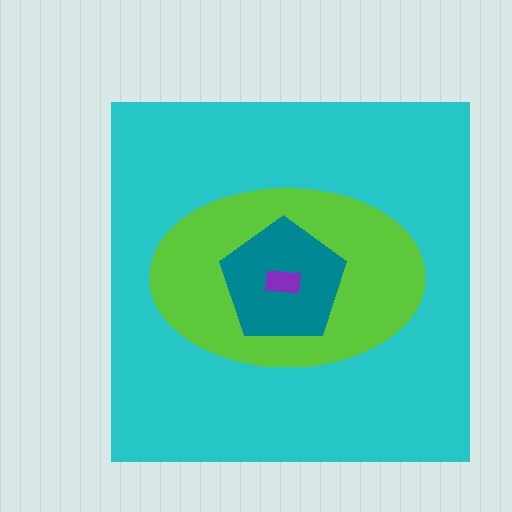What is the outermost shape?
The cyan square.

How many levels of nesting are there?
4.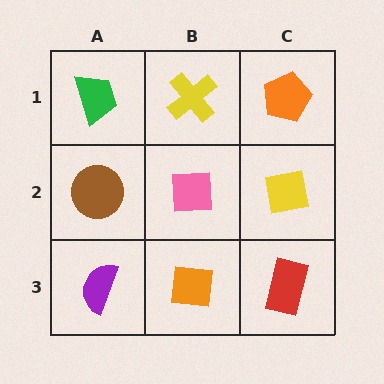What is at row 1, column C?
An orange pentagon.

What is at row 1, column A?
A green trapezoid.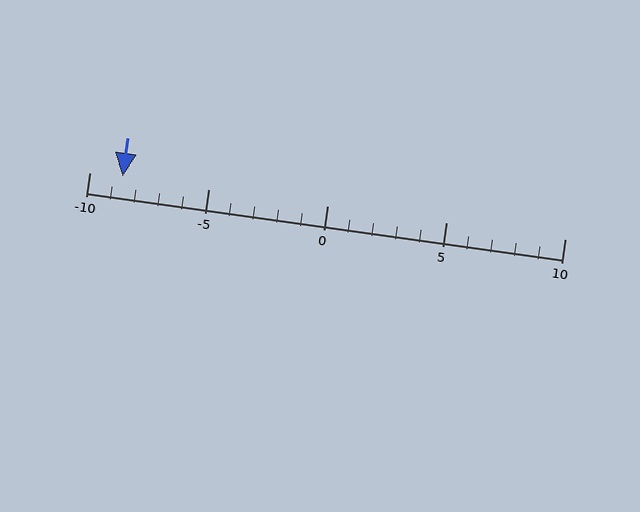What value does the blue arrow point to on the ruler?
The blue arrow points to approximately -9.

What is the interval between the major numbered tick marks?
The major tick marks are spaced 5 units apart.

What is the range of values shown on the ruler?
The ruler shows values from -10 to 10.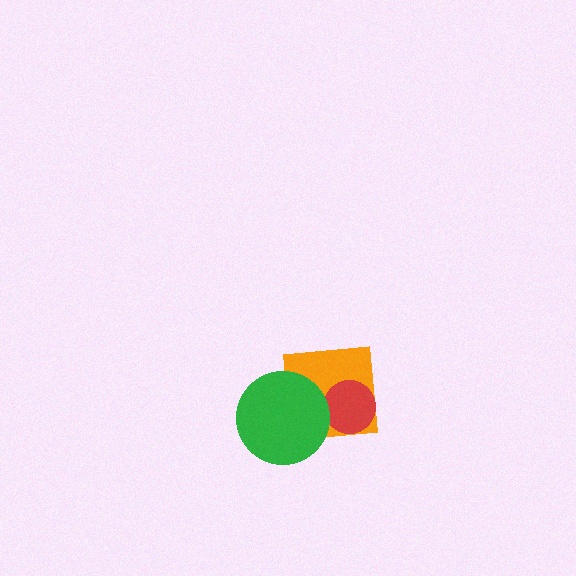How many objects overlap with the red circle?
1 object overlaps with the red circle.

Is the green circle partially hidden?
No, no other shape covers it.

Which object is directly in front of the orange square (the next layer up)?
The red circle is directly in front of the orange square.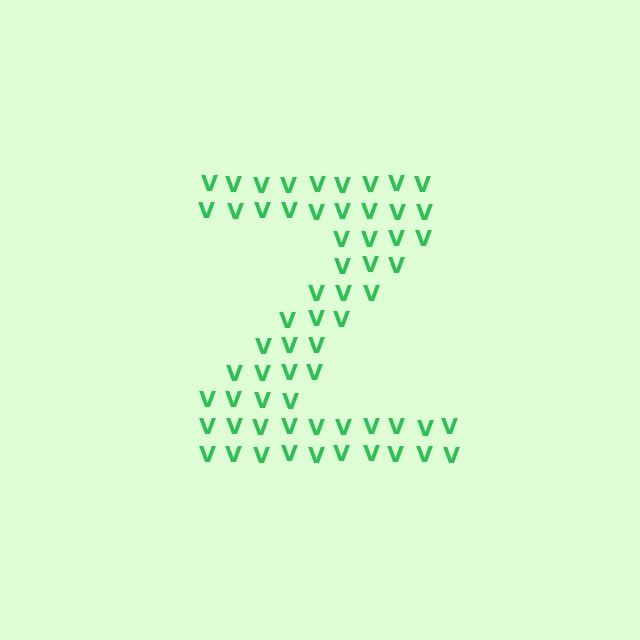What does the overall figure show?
The overall figure shows the letter Z.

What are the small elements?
The small elements are letter V's.